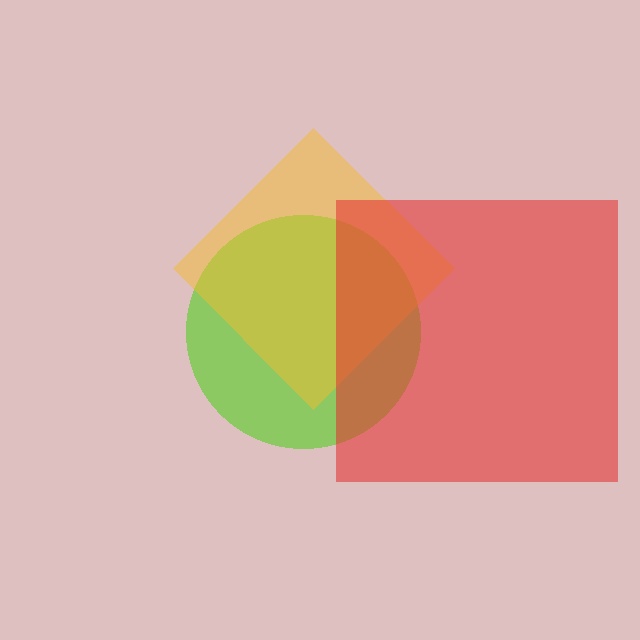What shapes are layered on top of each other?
The layered shapes are: a lime circle, a yellow diamond, a red square.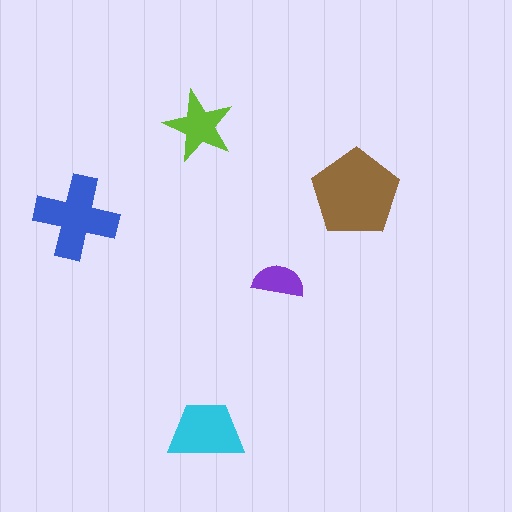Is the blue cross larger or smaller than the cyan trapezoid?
Larger.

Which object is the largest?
The brown pentagon.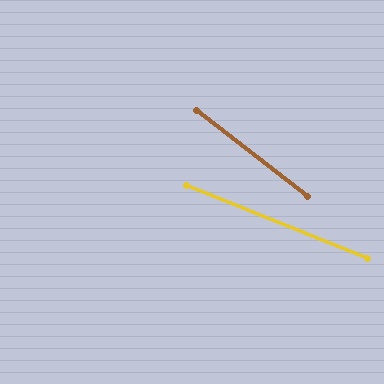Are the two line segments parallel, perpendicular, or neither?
Neither parallel nor perpendicular — they differ by about 16°.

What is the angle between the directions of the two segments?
Approximately 16 degrees.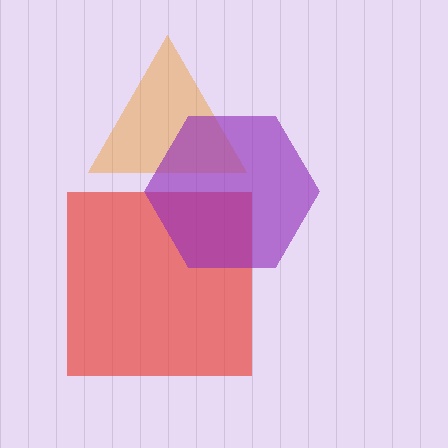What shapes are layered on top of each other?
The layered shapes are: an orange triangle, a red square, a purple hexagon.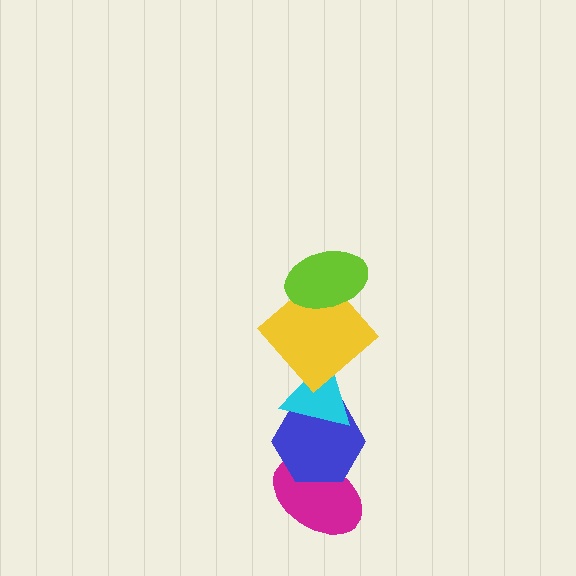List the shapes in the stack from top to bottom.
From top to bottom: the lime ellipse, the yellow diamond, the cyan triangle, the blue hexagon, the magenta ellipse.